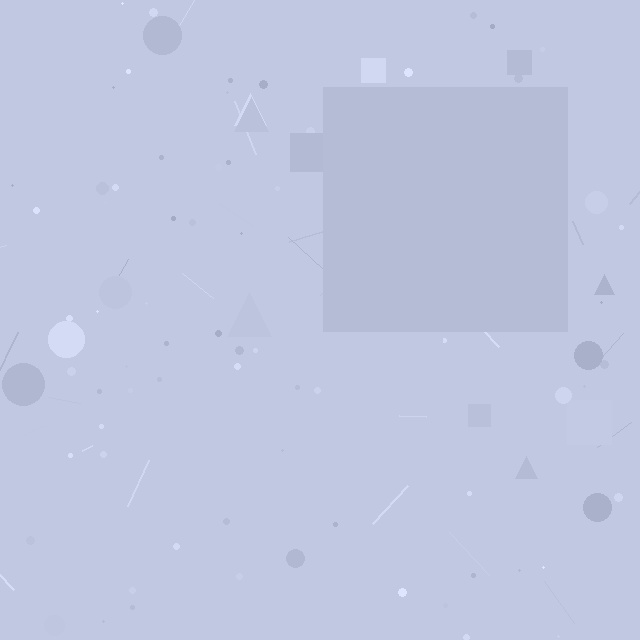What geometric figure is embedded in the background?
A square is embedded in the background.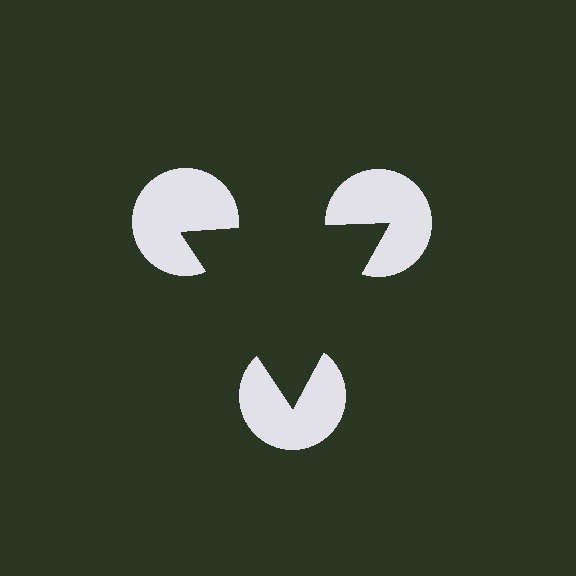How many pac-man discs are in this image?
There are 3 — one at each vertex of the illusory triangle.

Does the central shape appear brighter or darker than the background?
It typically appears slightly darker than the background, even though no actual brightness change is drawn.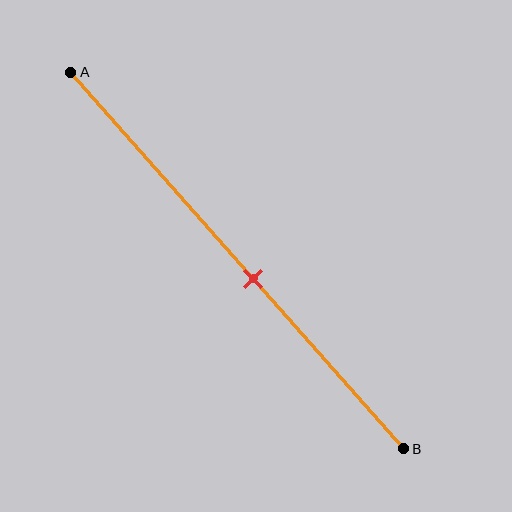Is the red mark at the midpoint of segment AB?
No, the mark is at about 55% from A, not at the 50% midpoint.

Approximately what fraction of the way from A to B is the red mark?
The red mark is approximately 55% of the way from A to B.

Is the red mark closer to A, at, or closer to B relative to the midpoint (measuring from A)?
The red mark is closer to point B than the midpoint of segment AB.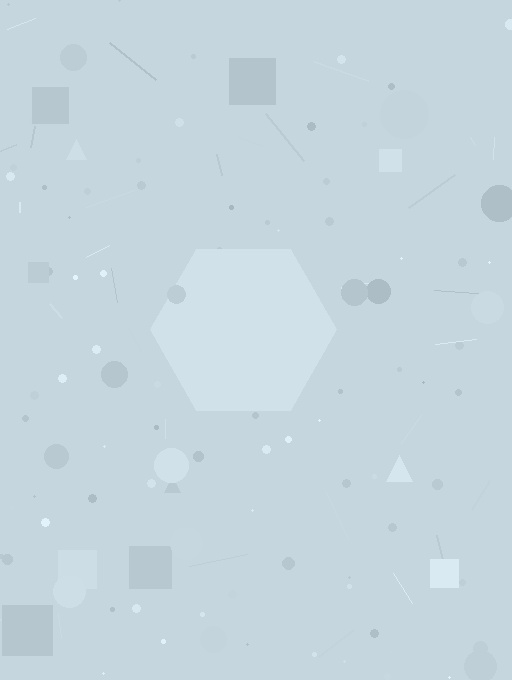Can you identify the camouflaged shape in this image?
The camouflaged shape is a hexagon.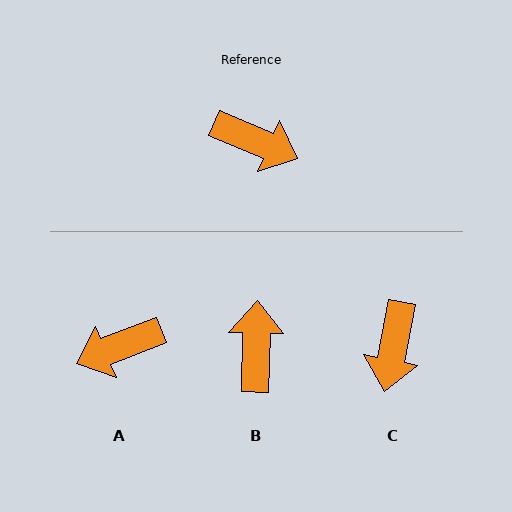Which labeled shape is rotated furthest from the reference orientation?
A, about 135 degrees away.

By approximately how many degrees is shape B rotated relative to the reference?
Approximately 112 degrees counter-clockwise.